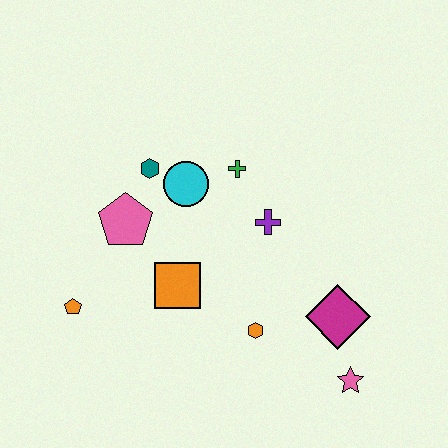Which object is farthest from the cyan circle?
The pink star is farthest from the cyan circle.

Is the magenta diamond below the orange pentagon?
Yes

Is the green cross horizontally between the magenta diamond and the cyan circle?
Yes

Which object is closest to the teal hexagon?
The cyan circle is closest to the teal hexagon.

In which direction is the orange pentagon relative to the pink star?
The orange pentagon is to the left of the pink star.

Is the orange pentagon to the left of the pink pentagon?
Yes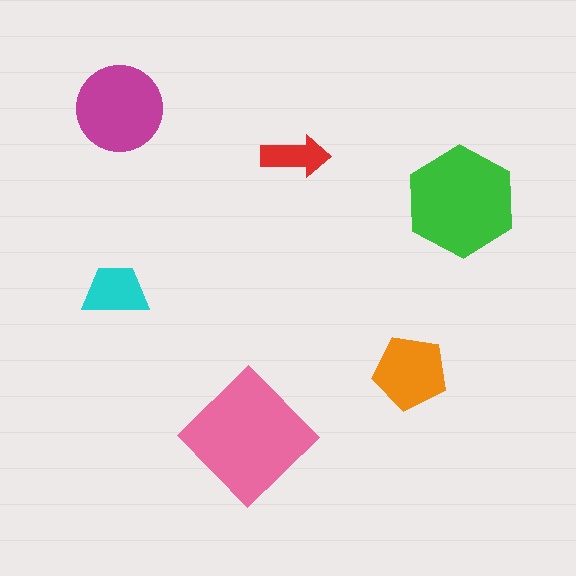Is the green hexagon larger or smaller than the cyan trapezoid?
Larger.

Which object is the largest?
The pink diamond.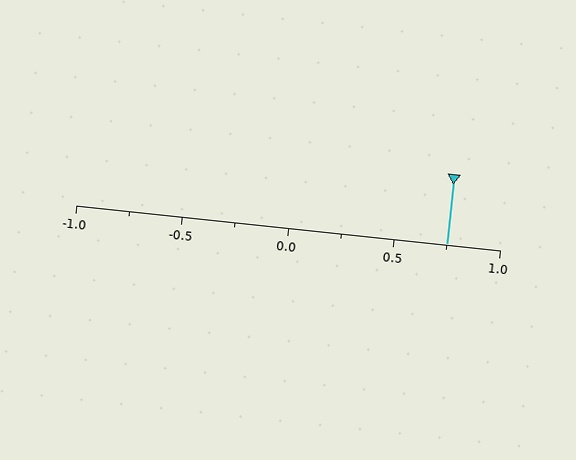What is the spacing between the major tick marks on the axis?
The major ticks are spaced 0.5 apart.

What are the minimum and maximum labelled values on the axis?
The axis runs from -1.0 to 1.0.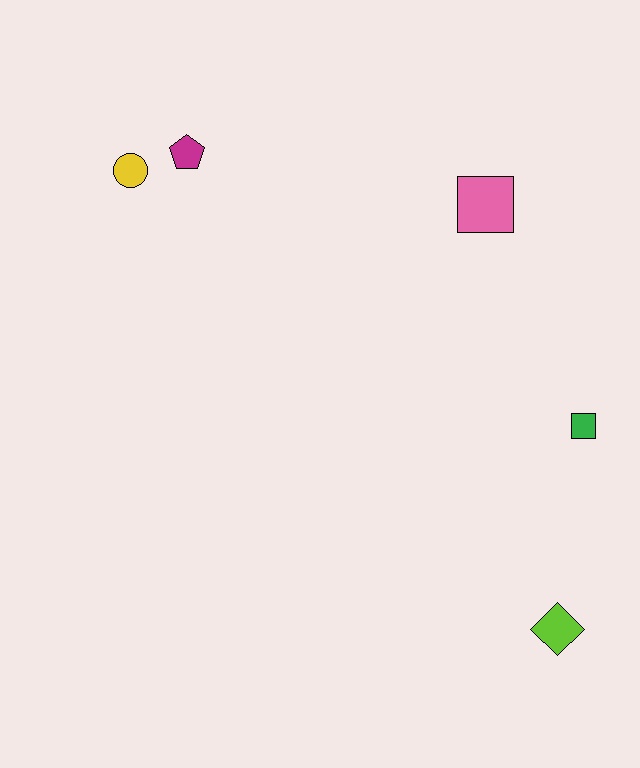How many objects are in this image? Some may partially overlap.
There are 5 objects.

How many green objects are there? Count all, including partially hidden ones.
There is 1 green object.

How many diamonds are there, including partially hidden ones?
There is 1 diamond.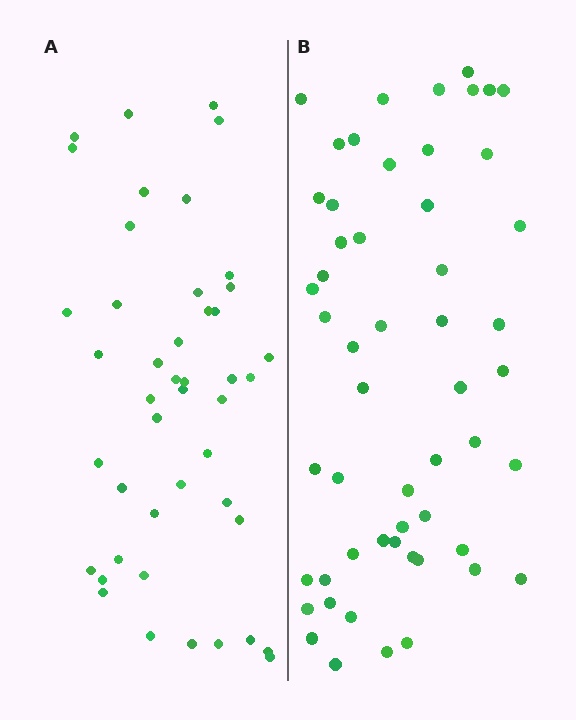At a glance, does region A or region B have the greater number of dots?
Region B (the right region) has more dots.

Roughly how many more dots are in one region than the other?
Region B has roughly 8 or so more dots than region A.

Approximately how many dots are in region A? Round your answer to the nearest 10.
About 40 dots. (The exact count is 45, which rounds to 40.)